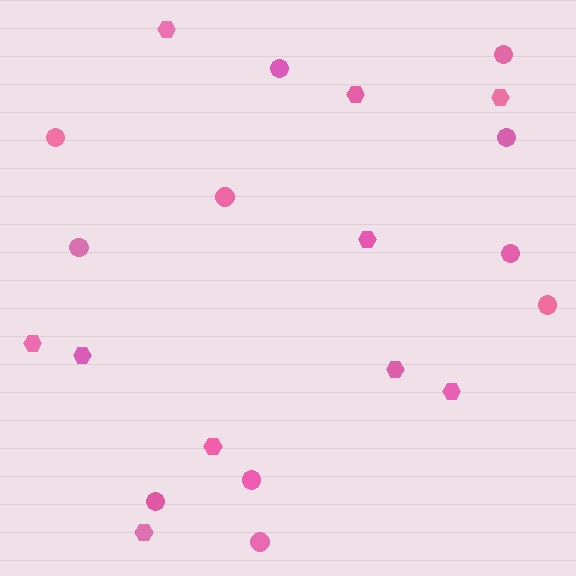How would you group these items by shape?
There are 2 groups: one group of circles (11) and one group of hexagons (10).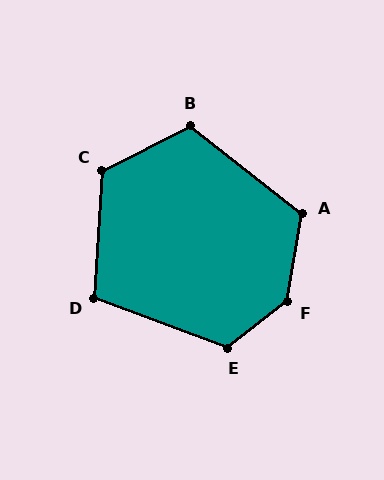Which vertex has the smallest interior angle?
D, at approximately 107 degrees.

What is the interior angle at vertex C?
Approximately 120 degrees (obtuse).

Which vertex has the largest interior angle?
F, at approximately 137 degrees.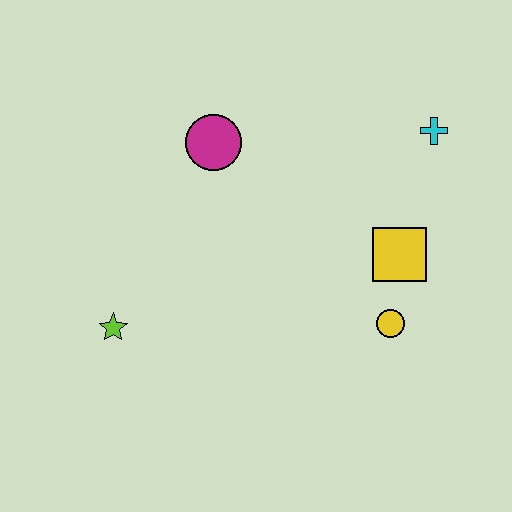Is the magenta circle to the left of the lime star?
No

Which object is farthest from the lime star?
The cyan cross is farthest from the lime star.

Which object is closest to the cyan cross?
The yellow square is closest to the cyan cross.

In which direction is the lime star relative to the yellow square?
The lime star is to the left of the yellow square.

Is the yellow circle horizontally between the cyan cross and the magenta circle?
Yes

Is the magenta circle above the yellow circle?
Yes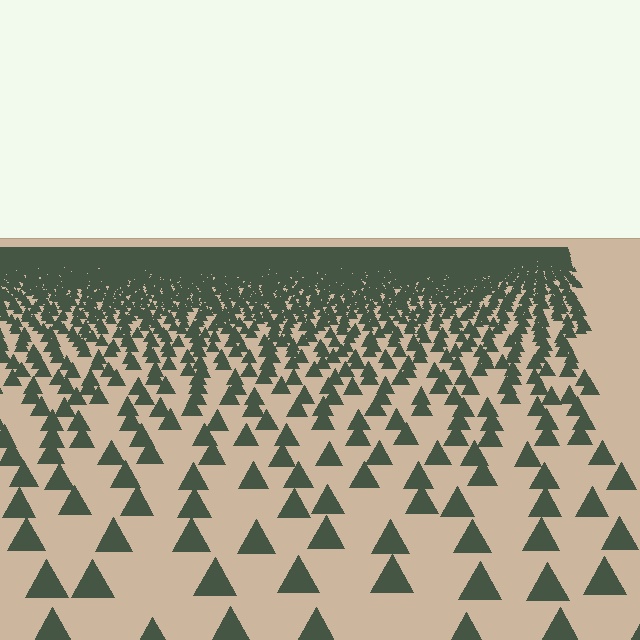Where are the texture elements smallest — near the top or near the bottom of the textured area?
Near the top.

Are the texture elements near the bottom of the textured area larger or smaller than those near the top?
Larger. Near the bottom, elements are closer to the viewer and appear at a bigger on-screen size.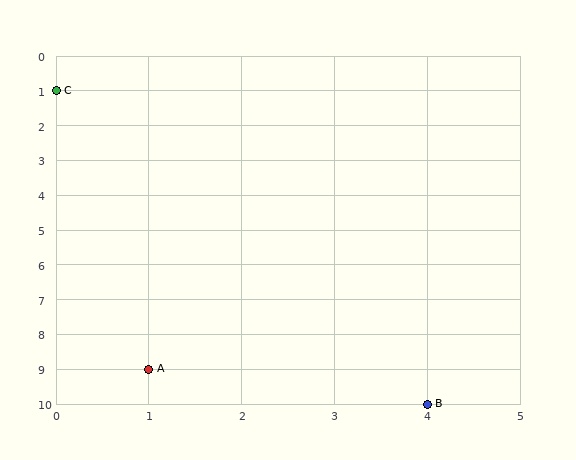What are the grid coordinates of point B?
Point B is at grid coordinates (4, 10).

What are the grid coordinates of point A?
Point A is at grid coordinates (1, 9).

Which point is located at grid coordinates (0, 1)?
Point C is at (0, 1).